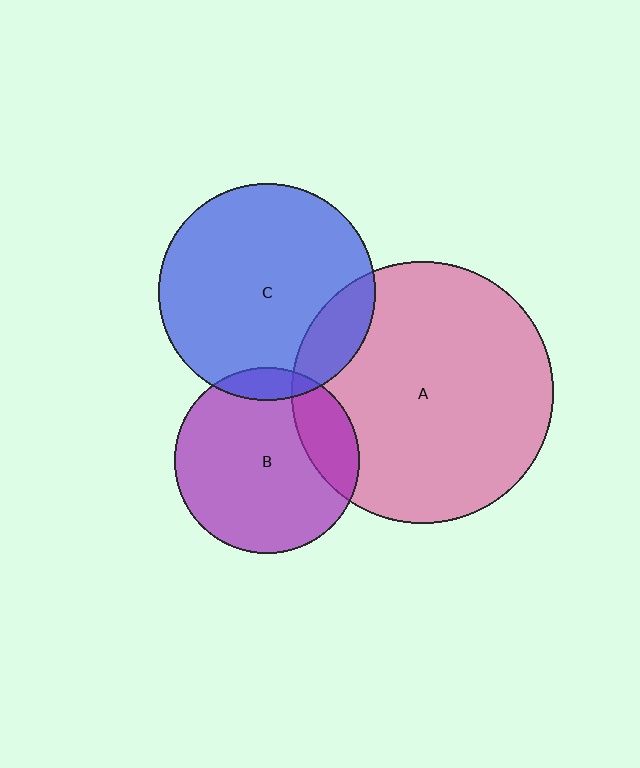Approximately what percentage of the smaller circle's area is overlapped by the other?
Approximately 10%.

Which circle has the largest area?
Circle A (pink).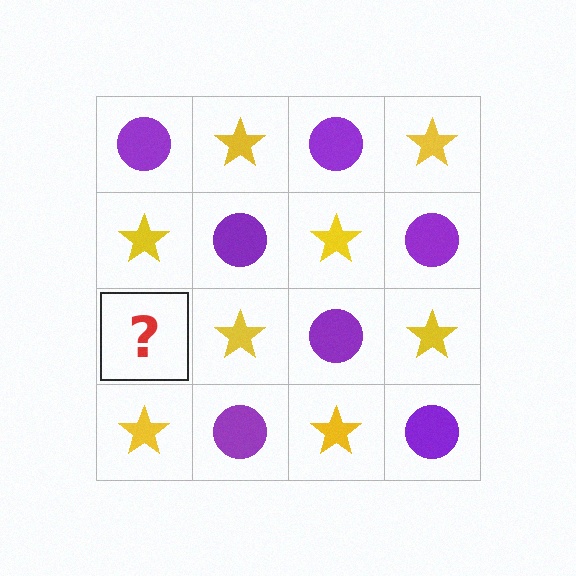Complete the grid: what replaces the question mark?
The question mark should be replaced with a purple circle.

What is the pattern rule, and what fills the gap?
The rule is that it alternates purple circle and yellow star in a checkerboard pattern. The gap should be filled with a purple circle.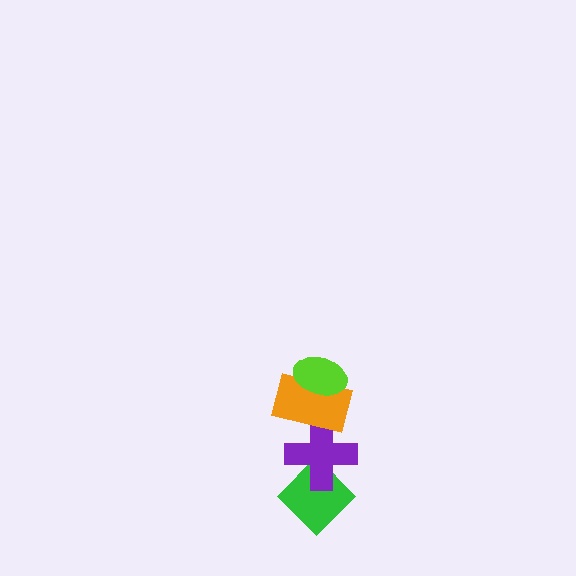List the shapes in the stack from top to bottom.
From top to bottom: the lime ellipse, the orange rectangle, the purple cross, the green diamond.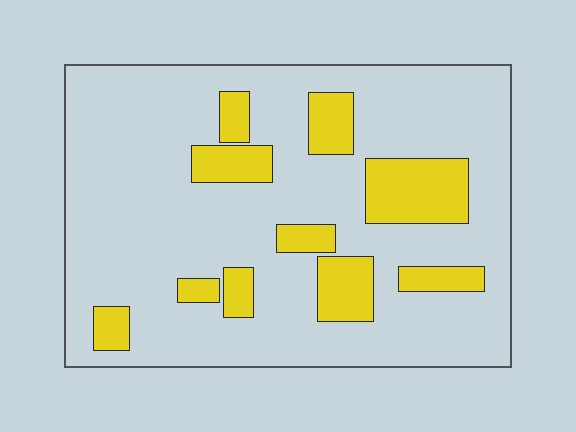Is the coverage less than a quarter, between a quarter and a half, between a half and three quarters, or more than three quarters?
Less than a quarter.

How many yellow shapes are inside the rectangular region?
10.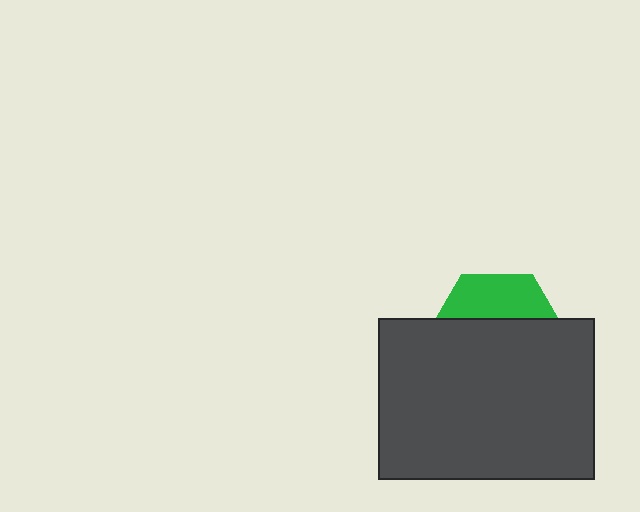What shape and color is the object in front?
The object in front is a dark gray rectangle.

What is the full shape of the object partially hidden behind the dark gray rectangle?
The partially hidden object is a green hexagon.